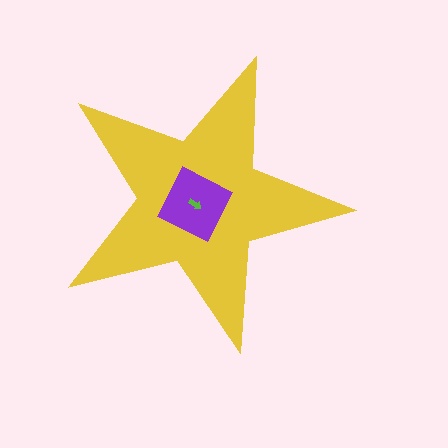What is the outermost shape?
The yellow star.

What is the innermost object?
The lime arrow.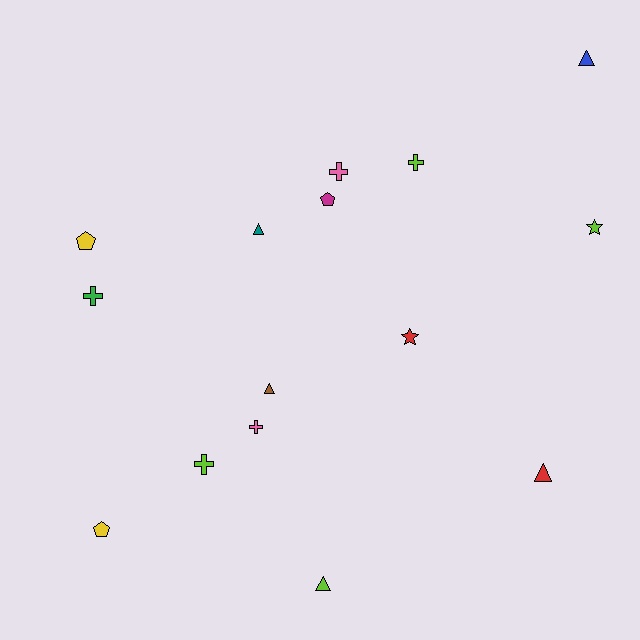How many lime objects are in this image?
There are 4 lime objects.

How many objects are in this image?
There are 15 objects.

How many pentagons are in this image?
There are 3 pentagons.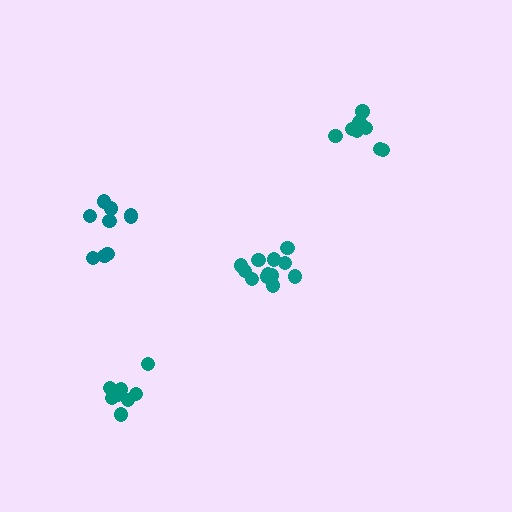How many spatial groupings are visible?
There are 4 spatial groupings.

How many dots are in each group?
Group 1: 8 dots, Group 2: 12 dots, Group 3: 9 dots, Group 4: 8 dots (37 total).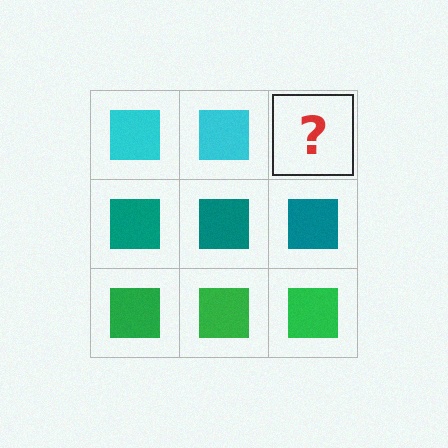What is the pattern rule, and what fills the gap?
The rule is that each row has a consistent color. The gap should be filled with a cyan square.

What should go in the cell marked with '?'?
The missing cell should contain a cyan square.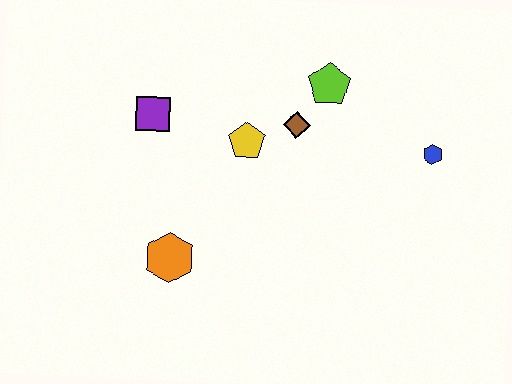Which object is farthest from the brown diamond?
The orange hexagon is farthest from the brown diamond.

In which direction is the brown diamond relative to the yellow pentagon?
The brown diamond is to the right of the yellow pentagon.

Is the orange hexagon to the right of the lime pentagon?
No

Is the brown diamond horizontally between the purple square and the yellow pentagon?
No